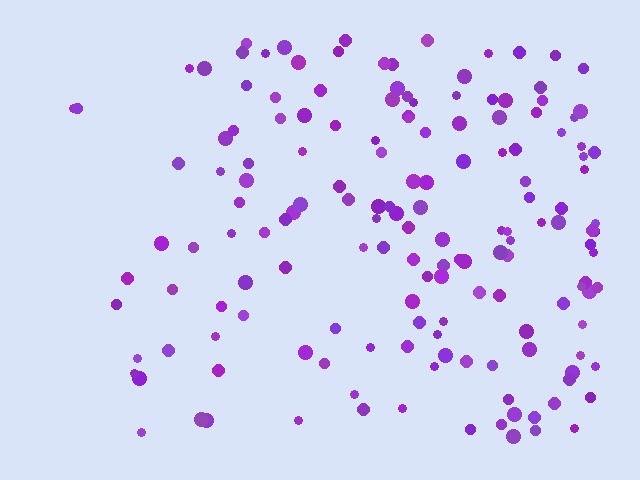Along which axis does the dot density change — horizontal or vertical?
Horizontal.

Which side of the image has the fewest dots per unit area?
The left.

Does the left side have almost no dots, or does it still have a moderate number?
Still a moderate number, just noticeably fewer than the right.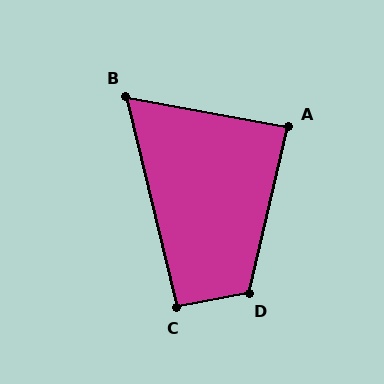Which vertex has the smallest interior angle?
B, at approximately 66 degrees.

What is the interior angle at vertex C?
Approximately 93 degrees (approximately right).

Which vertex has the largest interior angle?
D, at approximately 114 degrees.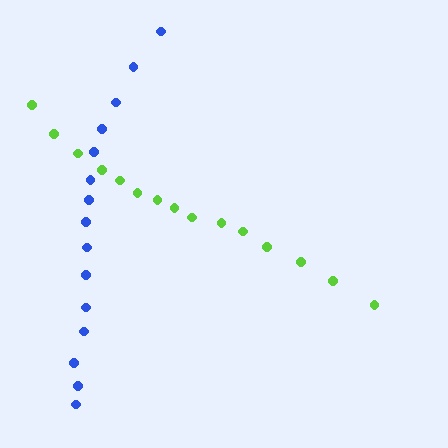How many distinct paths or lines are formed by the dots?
There are 2 distinct paths.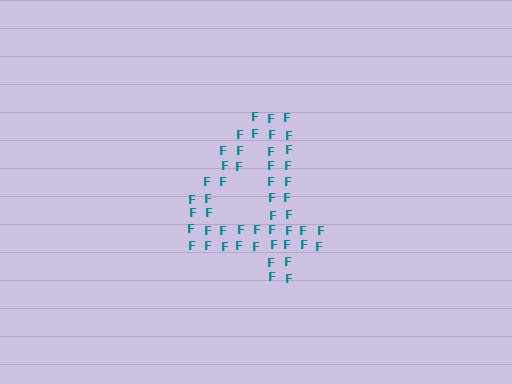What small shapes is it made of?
It is made of small letter F's.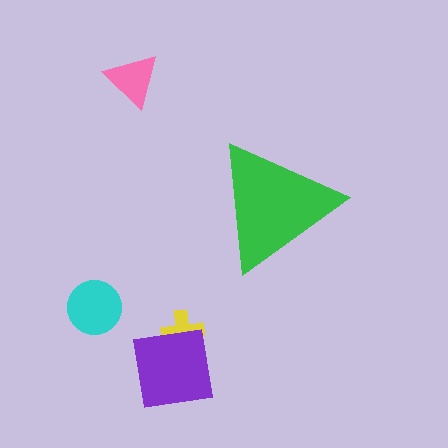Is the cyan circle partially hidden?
No, the cyan circle is fully visible.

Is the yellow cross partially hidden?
No, the yellow cross is fully visible.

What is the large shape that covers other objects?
A green triangle.